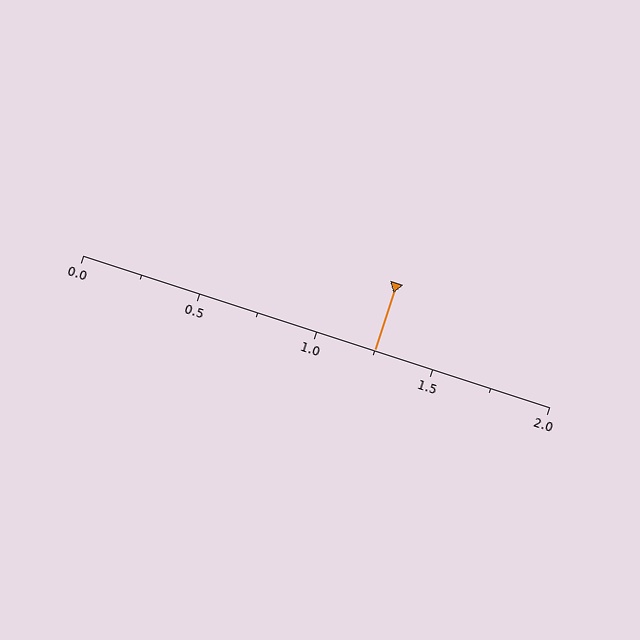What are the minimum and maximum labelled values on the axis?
The axis runs from 0.0 to 2.0.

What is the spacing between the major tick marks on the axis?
The major ticks are spaced 0.5 apart.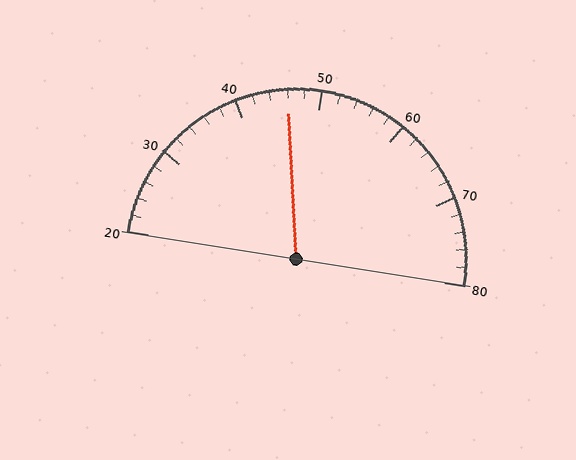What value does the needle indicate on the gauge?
The needle indicates approximately 46.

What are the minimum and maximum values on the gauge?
The gauge ranges from 20 to 80.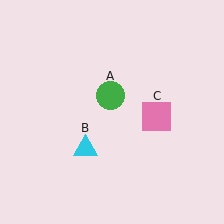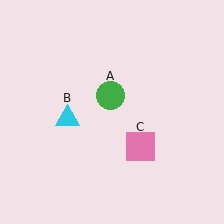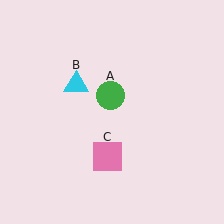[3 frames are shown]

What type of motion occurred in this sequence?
The cyan triangle (object B), pink square (object C) rotated clockwise around the center of the scene.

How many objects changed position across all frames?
2 objects changed position: cyan triangle (object B), pink square (object C).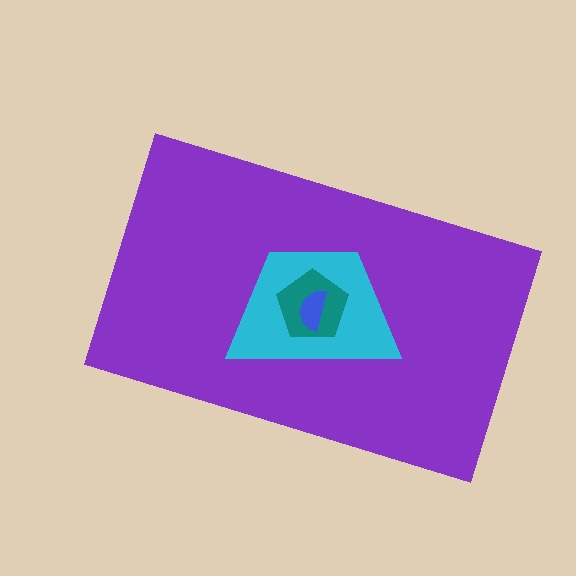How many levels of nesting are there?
4.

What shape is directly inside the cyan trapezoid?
The teal pentagon.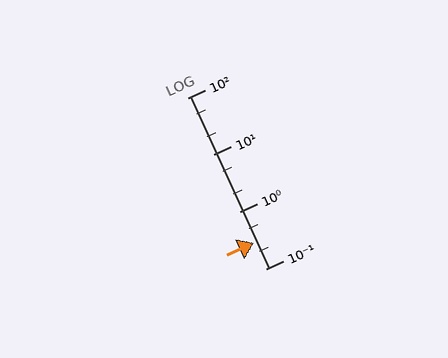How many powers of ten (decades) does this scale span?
The scale spans 3 decades, from 0.1 to 100.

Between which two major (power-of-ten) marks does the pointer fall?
The pointer is between 0.1 and 1.